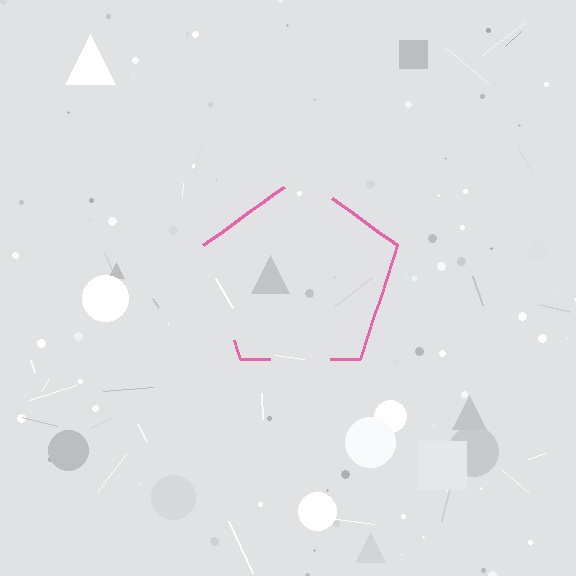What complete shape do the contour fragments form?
The contour fragments form a pentagon.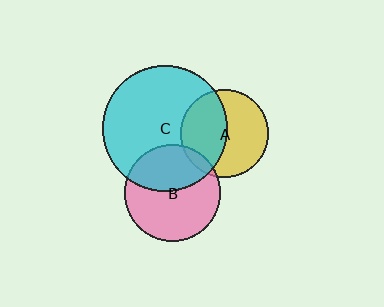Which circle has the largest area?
Circle C (cyan).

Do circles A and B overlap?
Yes.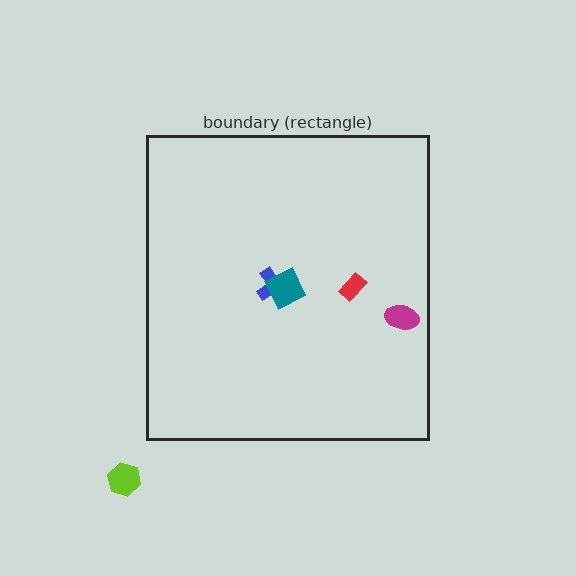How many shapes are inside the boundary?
4 inside, 1 outside.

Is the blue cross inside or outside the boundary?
Inside.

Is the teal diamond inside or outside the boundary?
Inside.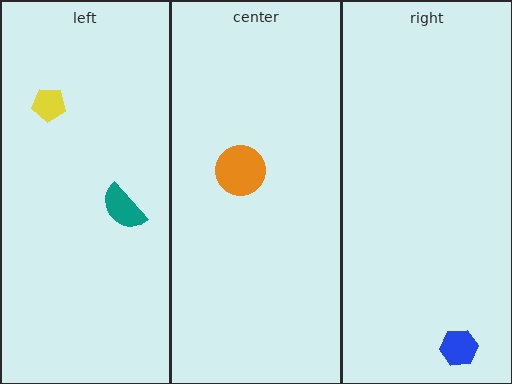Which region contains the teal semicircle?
The left region.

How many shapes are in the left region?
2.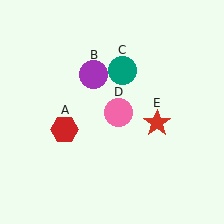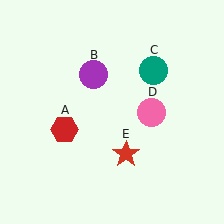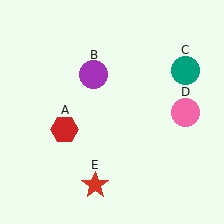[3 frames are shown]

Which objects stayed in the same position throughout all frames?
Red hexagon (object A) and purple circle (object B) remained stationary.